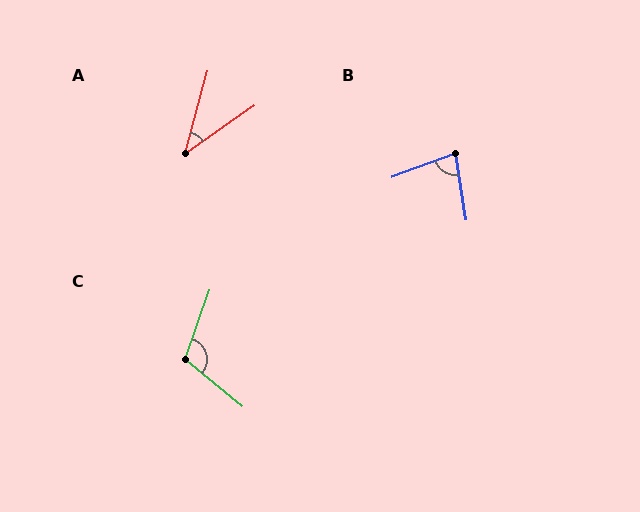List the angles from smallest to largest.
A (40°), B (79°), C (110°).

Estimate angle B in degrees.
Approximately 79 degrees.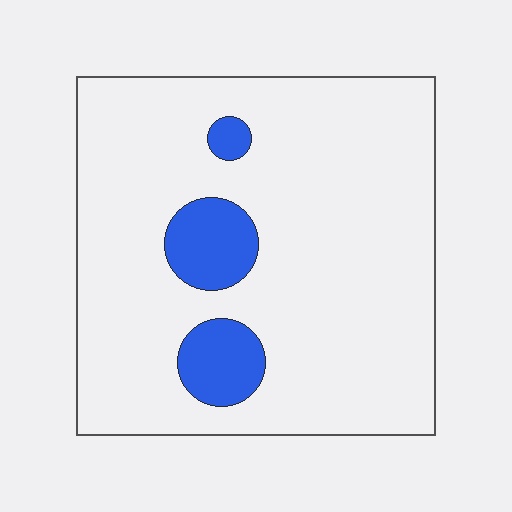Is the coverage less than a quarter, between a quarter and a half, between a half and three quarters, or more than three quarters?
Less than a quarter.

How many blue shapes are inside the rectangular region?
3.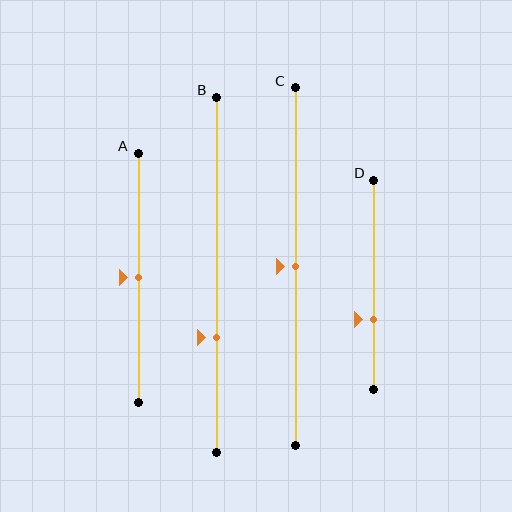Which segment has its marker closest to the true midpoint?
Segment A has its marker closest to the true midpoint.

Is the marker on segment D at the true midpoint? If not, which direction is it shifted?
No, the marker on segment D is shifted downward by about 17% of the segment length.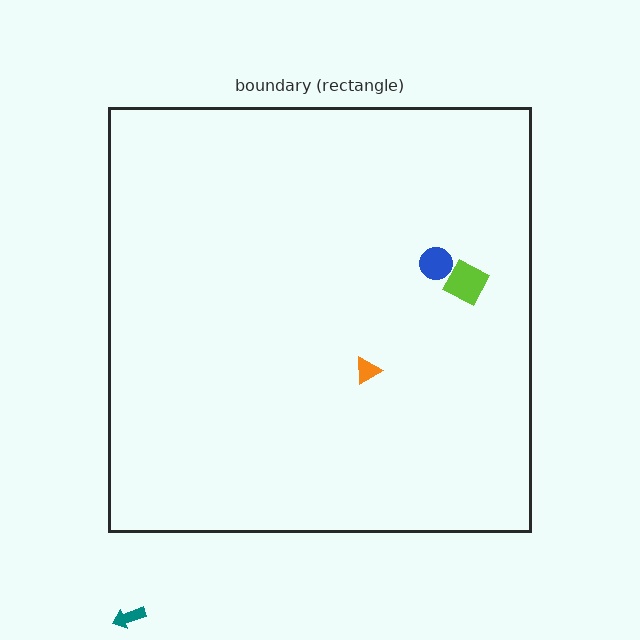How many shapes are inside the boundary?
3 inside, 1 outside.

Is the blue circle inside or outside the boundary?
Inside.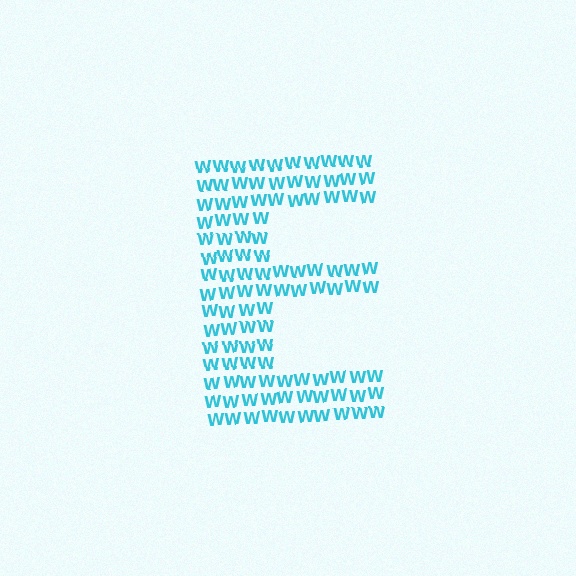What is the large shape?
The large shape is the letter E.